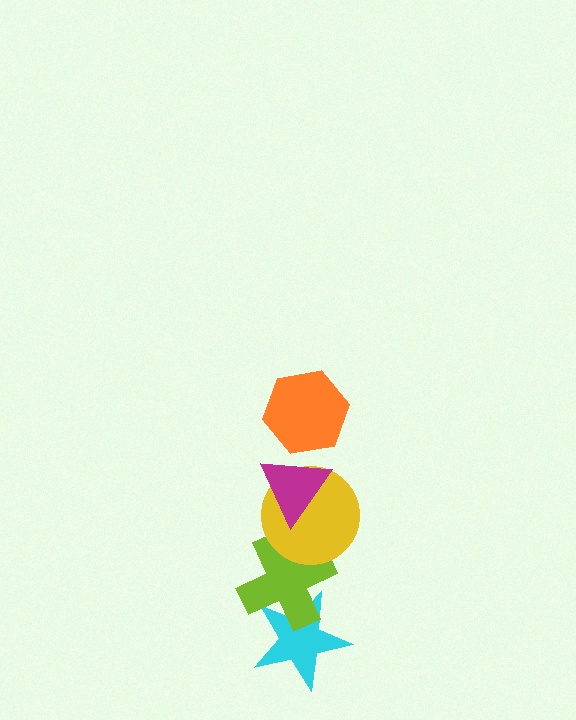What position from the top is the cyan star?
The cyan star is 5th from the top.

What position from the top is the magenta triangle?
The magenta triangle is 2nd from the top.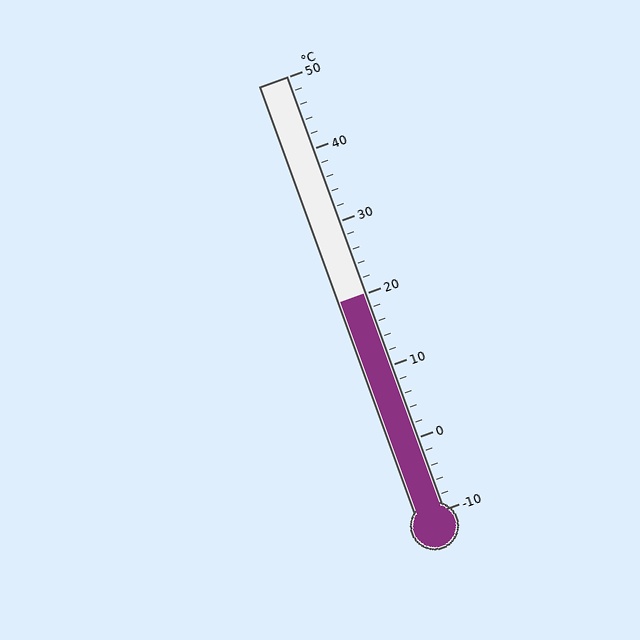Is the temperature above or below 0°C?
The temperature is above 0°C.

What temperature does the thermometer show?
The thermometer shows approximately 20°C.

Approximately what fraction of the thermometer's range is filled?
The thermometer is filled to approximately 50% of its range.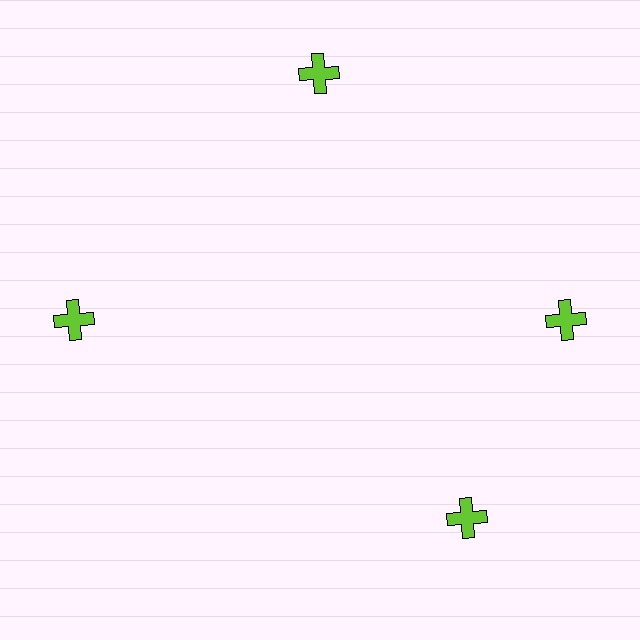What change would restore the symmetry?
The symmetry would be restored by rotating it back into even spacing with its neighbors so that all 4 crosses sit at equal angles and equal distance from the center.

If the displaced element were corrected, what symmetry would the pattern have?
It would have 4-fold rotational symmetry — the pattern would map onto itself every 90 degrees.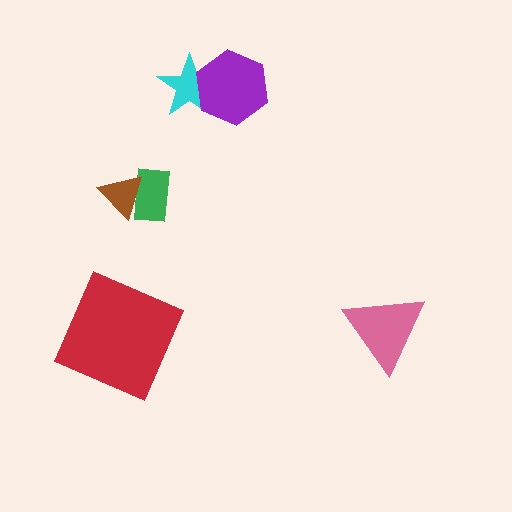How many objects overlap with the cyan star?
1 object overlaps with the cyan star.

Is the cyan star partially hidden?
Yes, it is partially covered by another shape.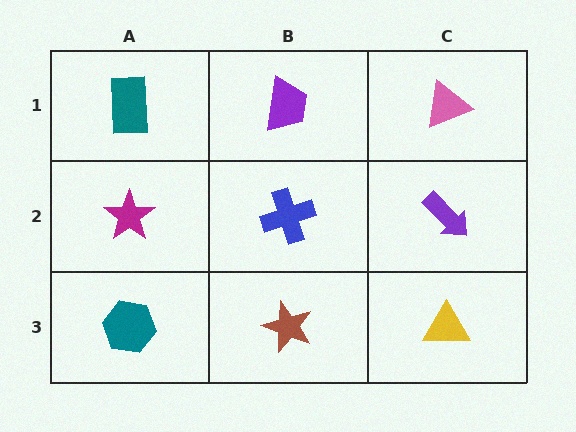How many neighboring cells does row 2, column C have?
3.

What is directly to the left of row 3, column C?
A brown star.